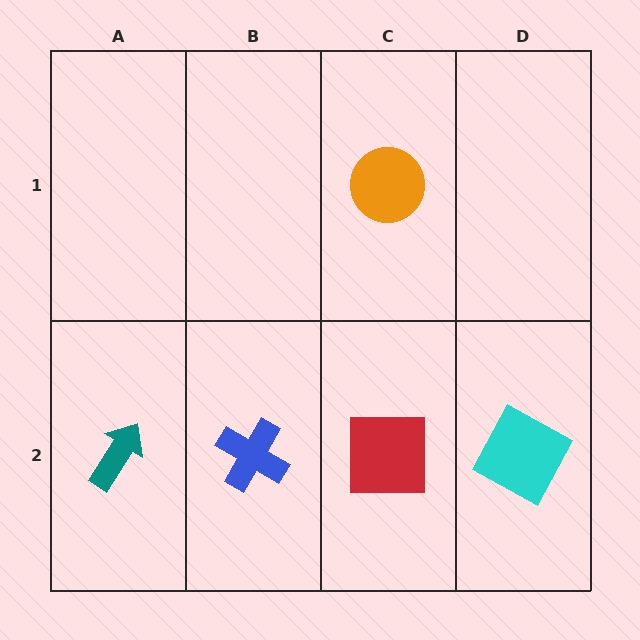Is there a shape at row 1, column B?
No, that cell is empty.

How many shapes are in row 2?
4 shapes.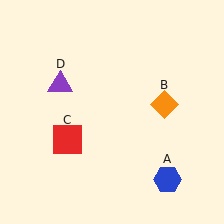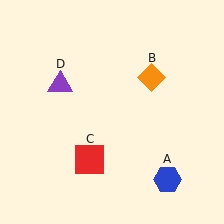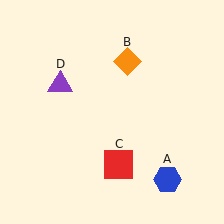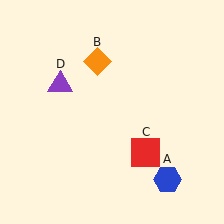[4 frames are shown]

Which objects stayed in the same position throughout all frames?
Blue hexagon (object A) and purple triangle (object D) remained stationary.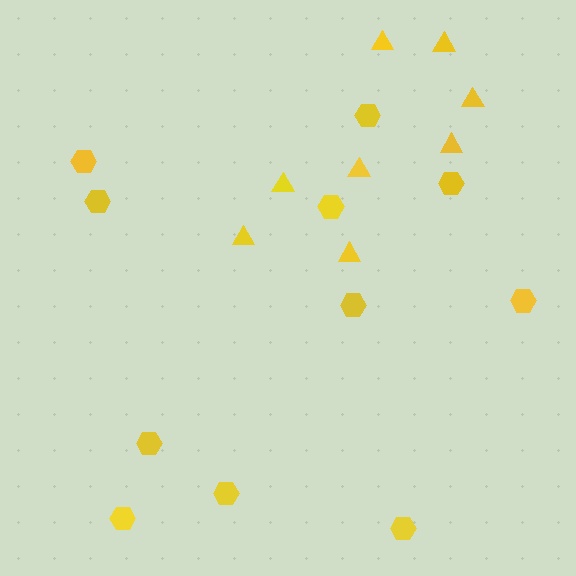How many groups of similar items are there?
There are 2 groups: one group of hexagons (11) and one group of triangles (8).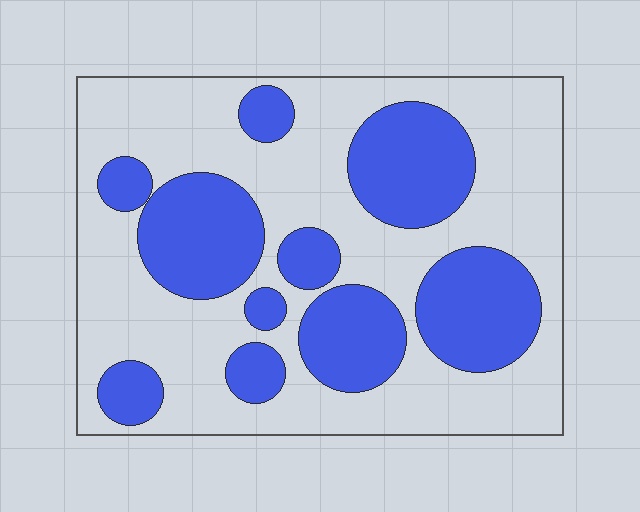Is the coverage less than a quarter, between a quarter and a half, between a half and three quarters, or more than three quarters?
Between a quarter and a half.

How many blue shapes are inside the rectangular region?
10.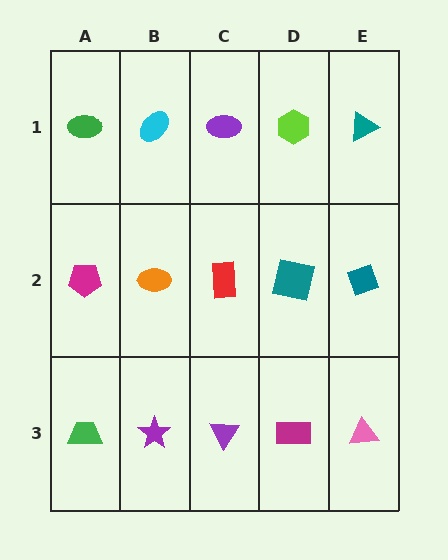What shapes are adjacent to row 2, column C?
A purple ellipse (row 1, column C), a purple triangle (row 3, column C), an orange ellipse (row 2, column B), a teal square (row 2, column D).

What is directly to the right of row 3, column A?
A purple star.